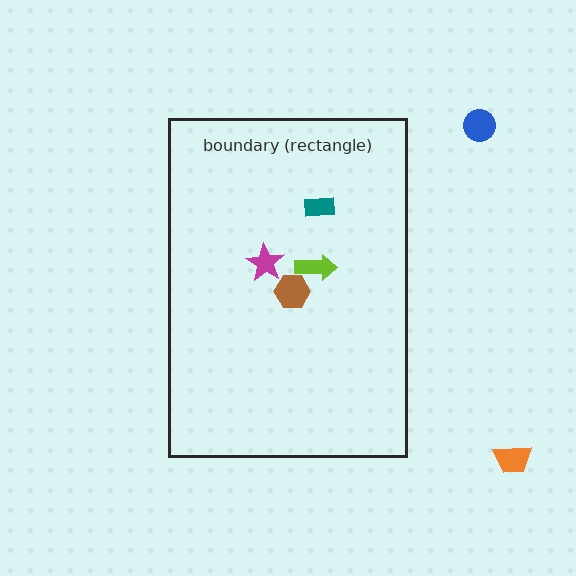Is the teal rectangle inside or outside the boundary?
Inside.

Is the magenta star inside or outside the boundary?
Inside.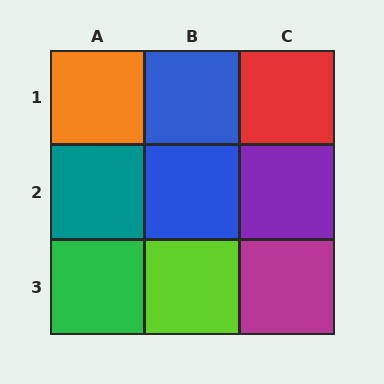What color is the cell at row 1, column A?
Orange.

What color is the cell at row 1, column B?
Blue.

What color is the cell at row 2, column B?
Blue.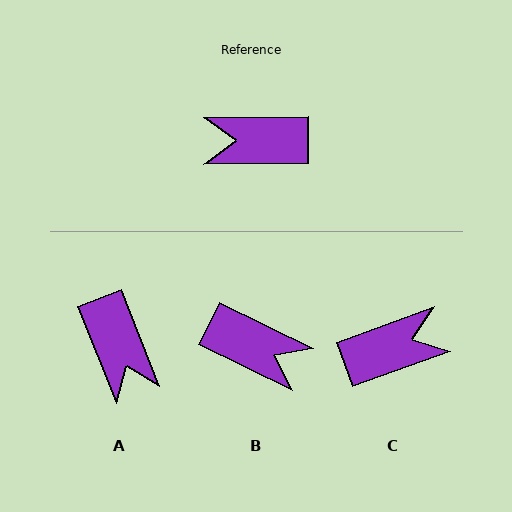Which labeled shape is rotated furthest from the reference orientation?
C, about 161 degrees away.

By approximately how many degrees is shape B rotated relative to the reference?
Approximately 154 degrees counter-clockwise.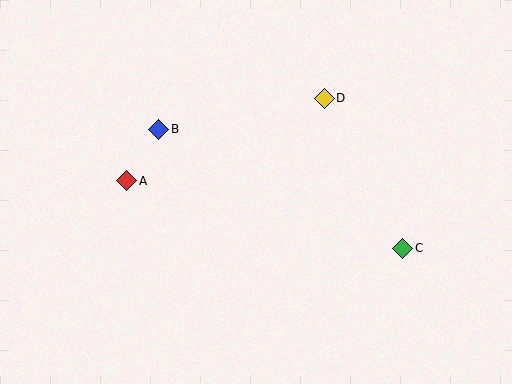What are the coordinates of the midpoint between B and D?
The midpoint between B and D is at (241, 114).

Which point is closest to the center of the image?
Point D at (324, 98) is closest to the center.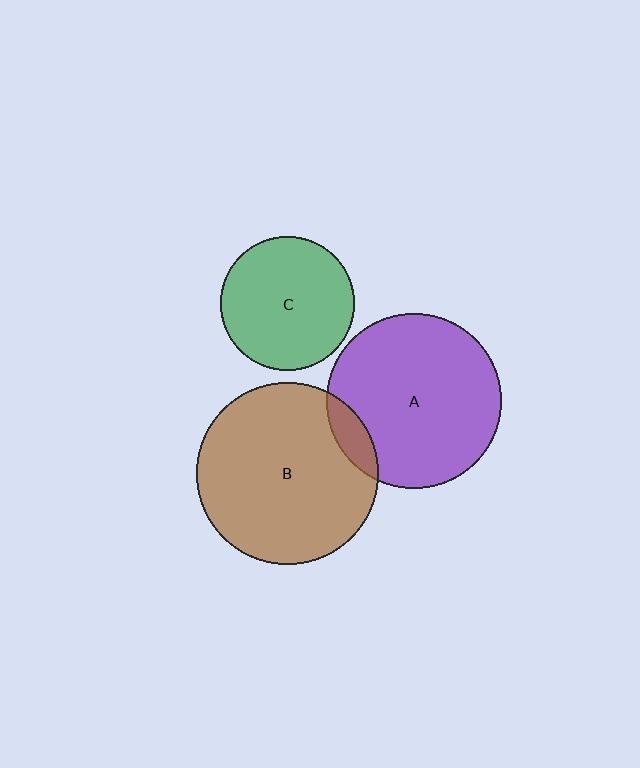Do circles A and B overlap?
Yes.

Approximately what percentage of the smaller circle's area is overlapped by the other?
Approximately 10%.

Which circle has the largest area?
Circle B (brown).